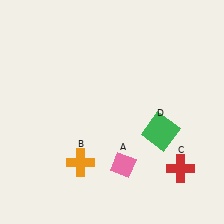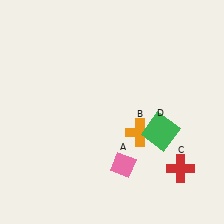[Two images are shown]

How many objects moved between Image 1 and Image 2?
1 object moved between the two images.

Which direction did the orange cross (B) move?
The orange cross (B) moved right.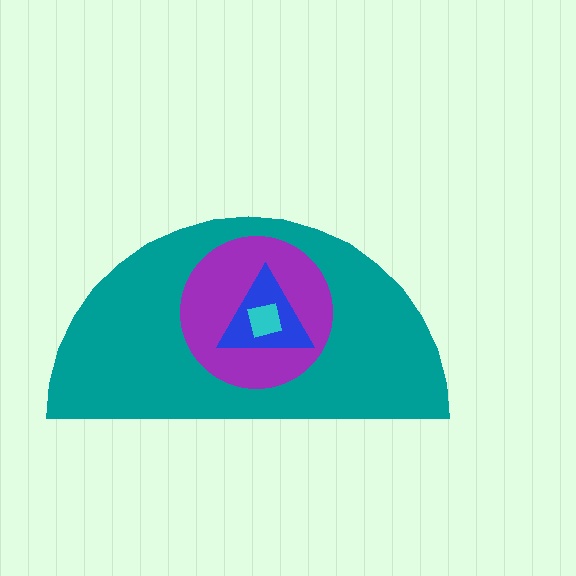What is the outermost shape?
The teal semicircle.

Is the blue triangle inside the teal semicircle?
Yes.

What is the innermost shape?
The cyan square.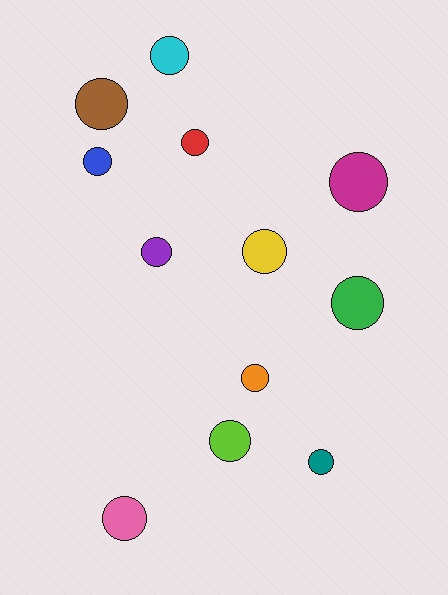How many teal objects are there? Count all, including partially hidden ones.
There is 1 teal object.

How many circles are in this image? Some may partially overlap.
There are 12 circles.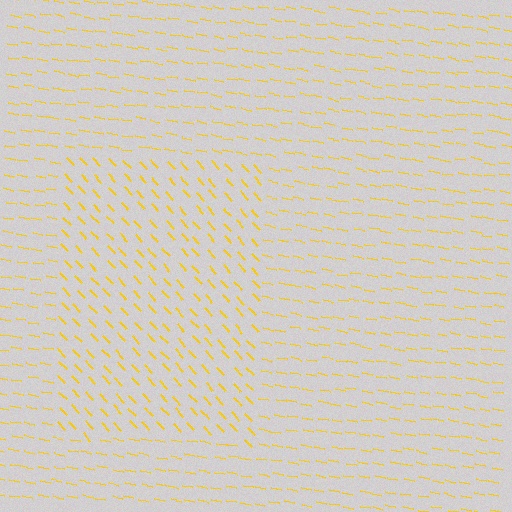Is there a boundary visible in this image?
Yes, there is a texture boundary formed by a change in line orientation.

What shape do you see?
I see a rectangle.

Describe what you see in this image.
The image is filled with small yellow line segments. A rectangle region in the image has lines oriented differently from the surrounding lines, creating a visible texture boundary.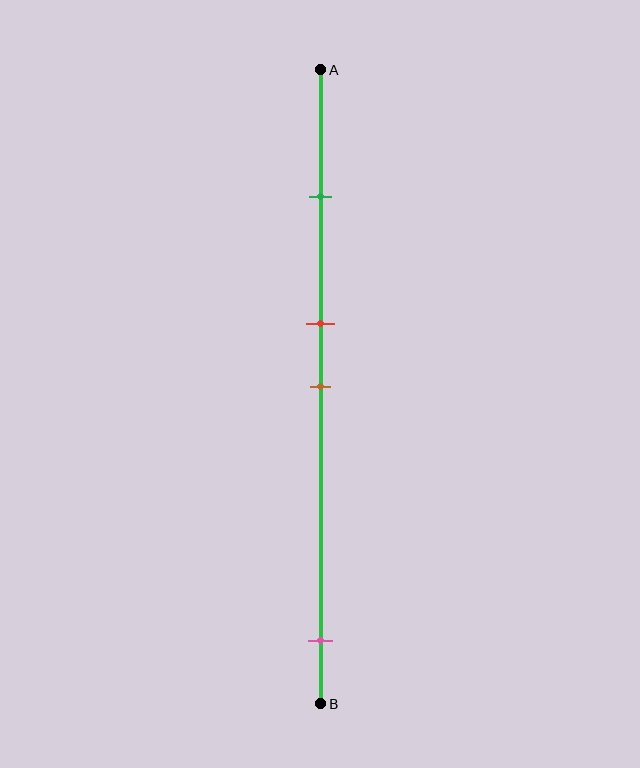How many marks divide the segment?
There are 4 marks dividing the segment.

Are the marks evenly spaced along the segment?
No, the marks are not evenly spaced.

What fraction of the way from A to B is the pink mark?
The pink mark is approximately 90% (0.9) of the way from A to B.